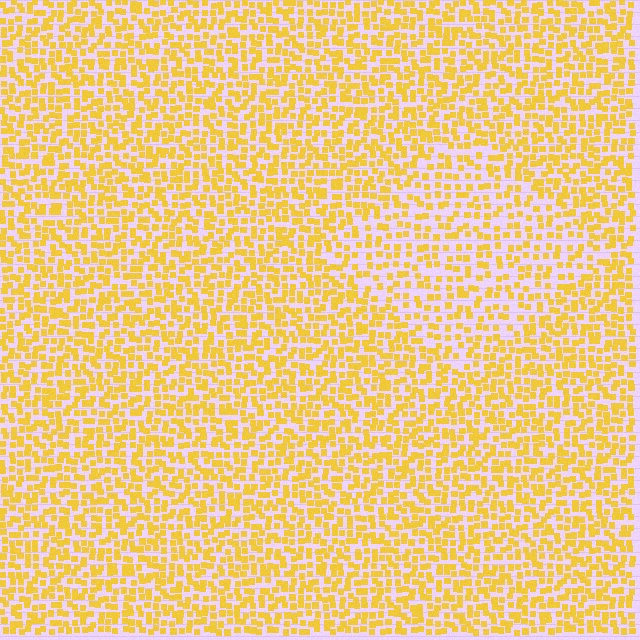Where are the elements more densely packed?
The elements are more densely packed outside the diamond boundary.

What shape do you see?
I see a diamond.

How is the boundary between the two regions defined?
The boundary is defined by a change in element density (approximately 1.6x ratio). All elements are the same color, size, and shape.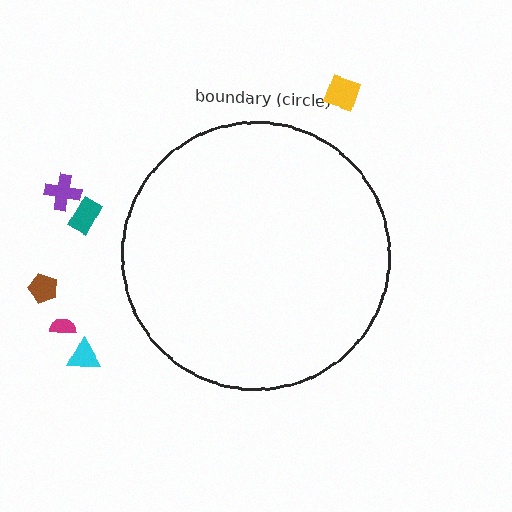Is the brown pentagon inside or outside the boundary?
Outside.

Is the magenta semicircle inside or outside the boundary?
Outside.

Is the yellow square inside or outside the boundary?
Outside.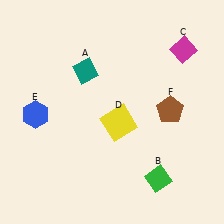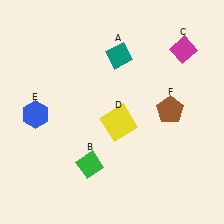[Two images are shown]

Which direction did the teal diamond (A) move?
The teal diamond (A) moved right.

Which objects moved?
The objects that moved are: the teal diamond (A), the green diamond (B).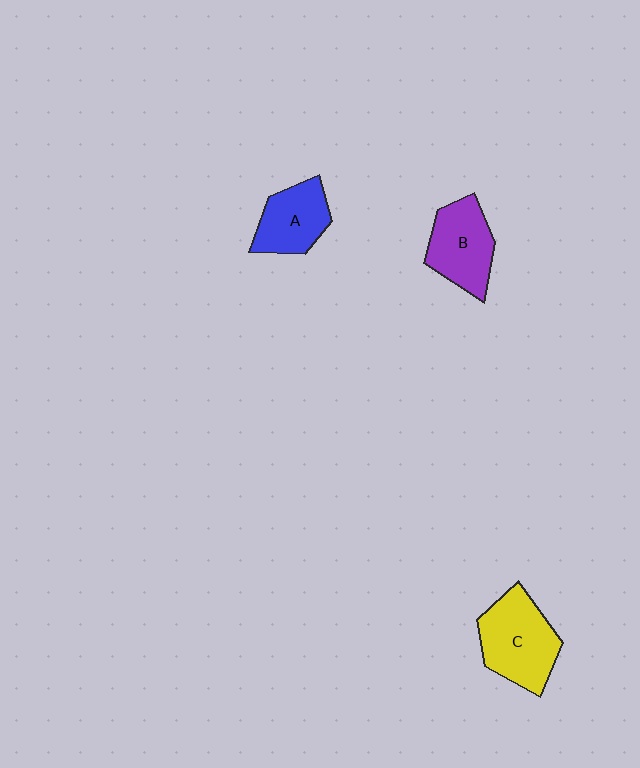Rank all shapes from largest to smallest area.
From largest to smallest: C (yellow), B (purple), A (blue).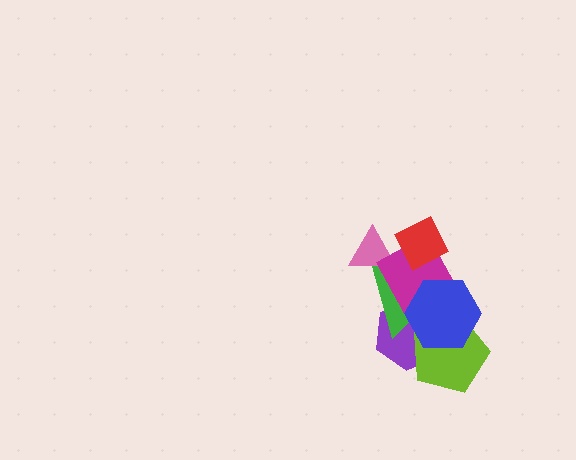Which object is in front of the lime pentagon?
The blue hexagon is in front of the lime pentagon.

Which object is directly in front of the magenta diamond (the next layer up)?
The red diamond is directly in front of the magenta diamond.